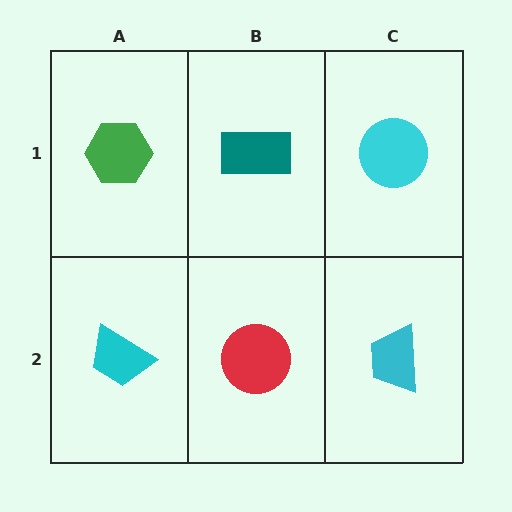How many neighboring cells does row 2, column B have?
3.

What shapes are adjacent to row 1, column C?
A cyan trapezoid (row 2, column C), a teal rectangle (row 1, column B).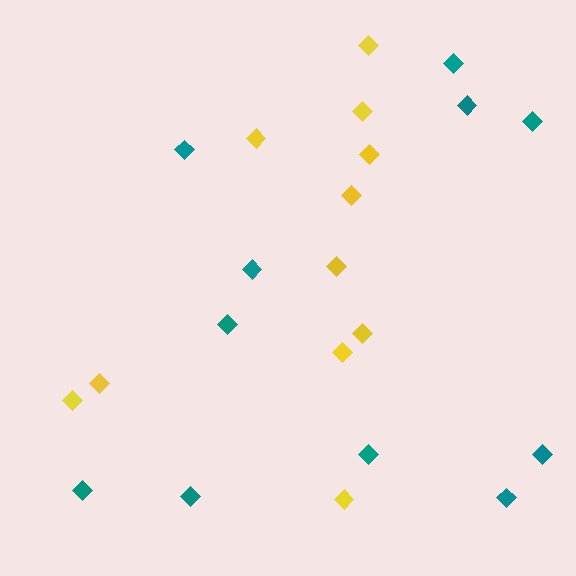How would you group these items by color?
There are 2 groups: one group of yellow diamonds (11) and one group of teal diamonds (11).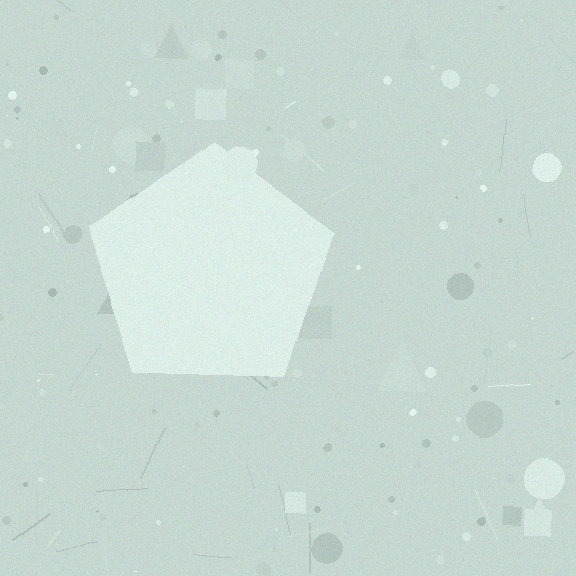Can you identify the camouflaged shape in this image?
The camouflaged shape is a pentagon.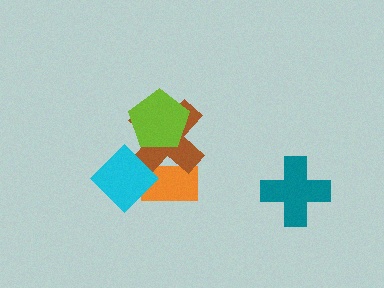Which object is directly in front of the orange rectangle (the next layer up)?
The brown cross is directly in front of the orange rectangle.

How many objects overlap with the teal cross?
0 objects overlap with the teal cross.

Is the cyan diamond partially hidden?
No, no other shape covers it.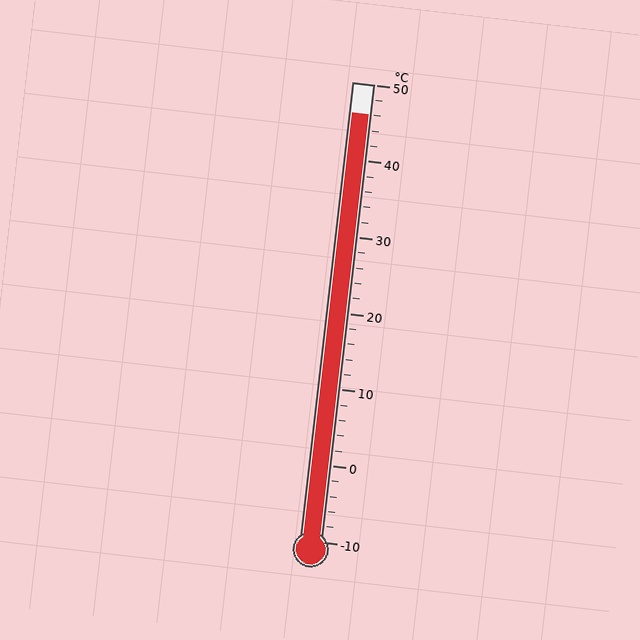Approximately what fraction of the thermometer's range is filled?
The thermometer is filled to approximately 95% of its range.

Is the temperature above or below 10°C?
The temperature is above 10°C.